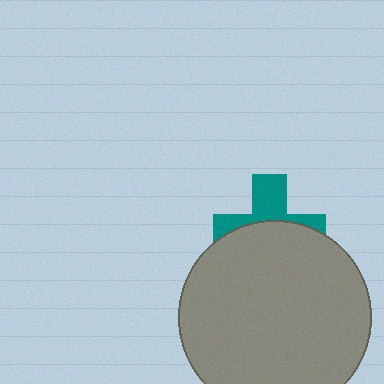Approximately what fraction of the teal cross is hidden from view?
Roughly 58% of the teal cross is hidden behind the gray circle.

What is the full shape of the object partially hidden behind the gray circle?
The partially hidden object is a teal cross.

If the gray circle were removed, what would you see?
You would see the complete teal cross.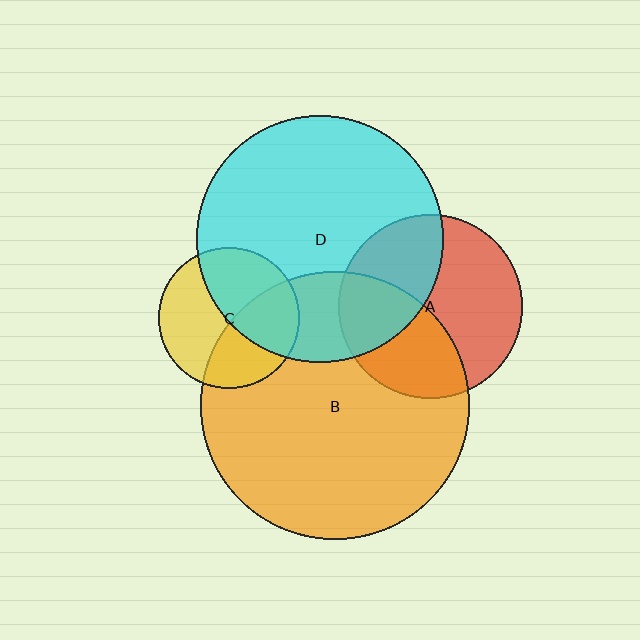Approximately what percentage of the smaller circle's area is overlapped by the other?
Approximately 25%.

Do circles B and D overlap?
Yes.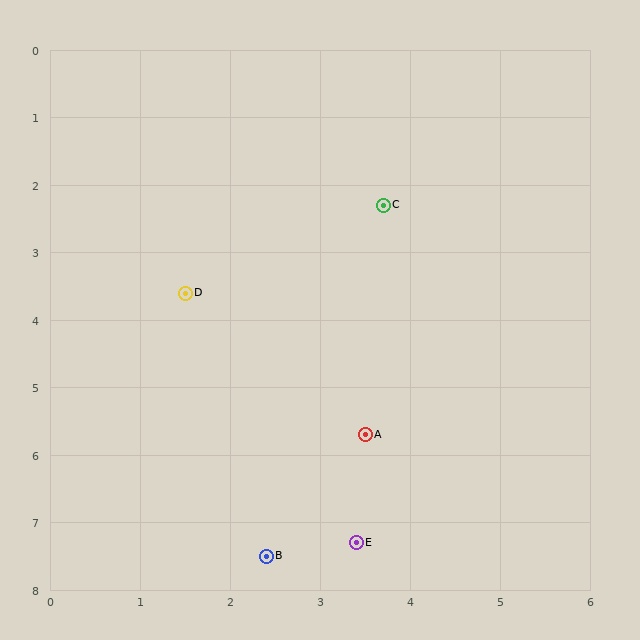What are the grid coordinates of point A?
Point A is at approximately (3.5, 5.7).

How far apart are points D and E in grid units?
Points D and E are about 4.2 grid units apart.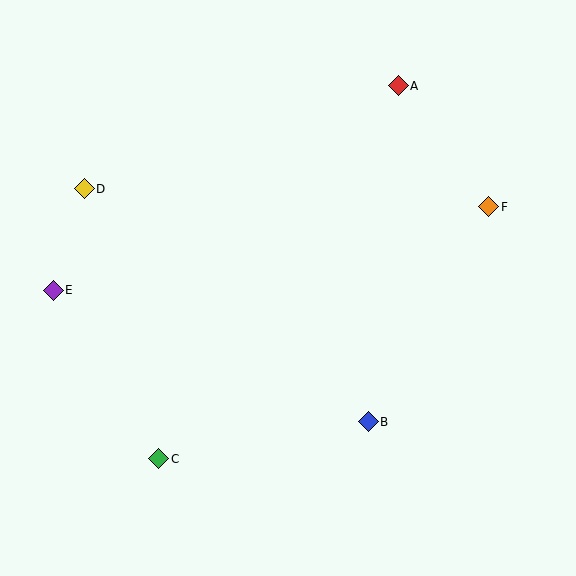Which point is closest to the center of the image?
Point B at (368, 422) is closest to the center.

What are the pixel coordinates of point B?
Point B is at (368, 422).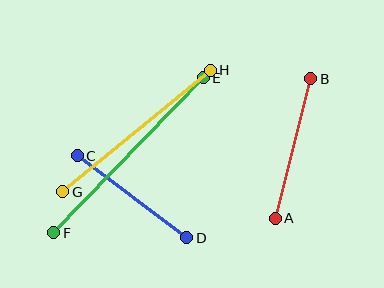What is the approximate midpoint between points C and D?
The midpoint is at approximately (132, 197) pixels.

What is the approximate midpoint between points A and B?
The midpoint is at approximately (293, 148) pixels.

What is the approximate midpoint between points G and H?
The midpoint is at approximately (136, 131) pixels.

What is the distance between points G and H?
The distance is approximately 191 pixels.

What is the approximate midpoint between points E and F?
The midpoint is at approximately (129, 155) pixels.